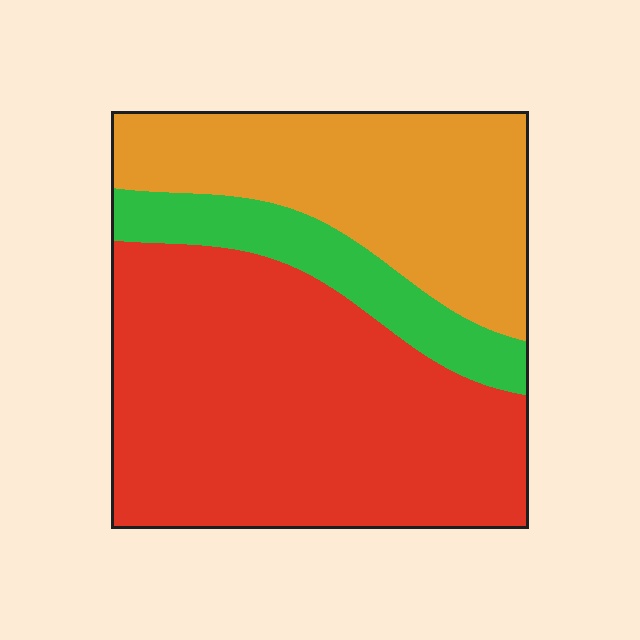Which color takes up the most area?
Red, at roughly 55%.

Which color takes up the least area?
Green, at roughly 15%.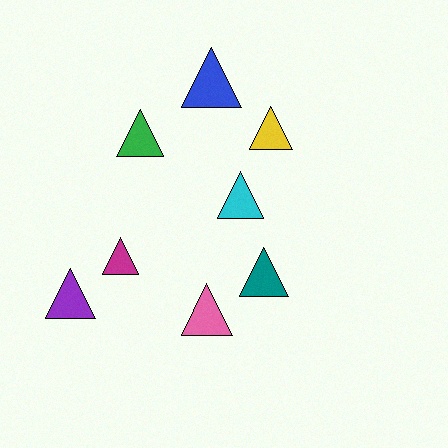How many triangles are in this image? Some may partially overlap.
There are 8 triangles.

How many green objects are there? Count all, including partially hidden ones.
There is 1 green object.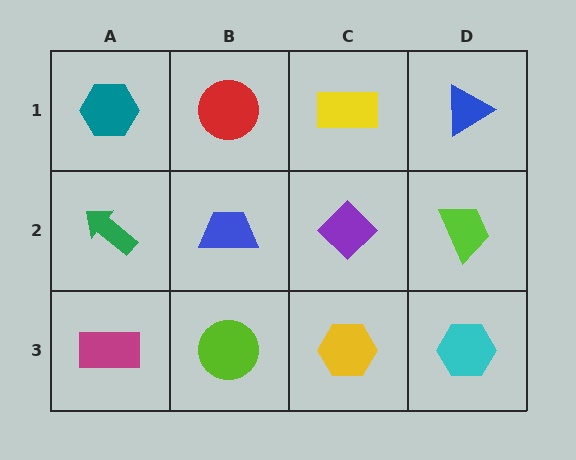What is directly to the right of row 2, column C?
A lime trapezoid.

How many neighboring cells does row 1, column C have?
3.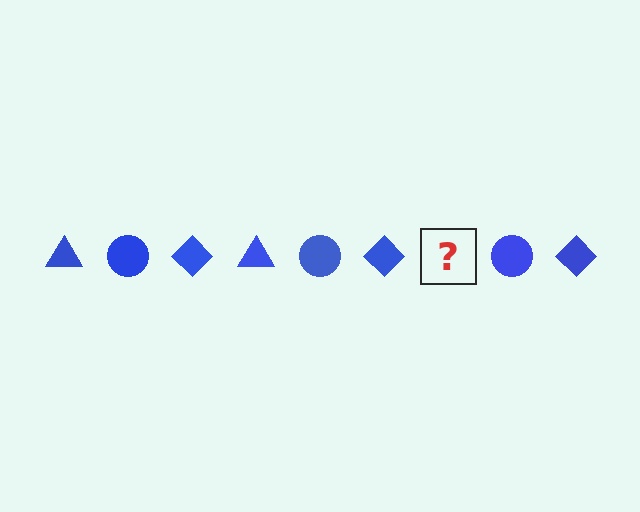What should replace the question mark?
The question mark should be replaced with a blue triangle.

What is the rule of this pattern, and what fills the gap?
The rule is that the pattern cycles through triangle, circle, diamond shapes in blue. The gap should be filled with a blue triangle.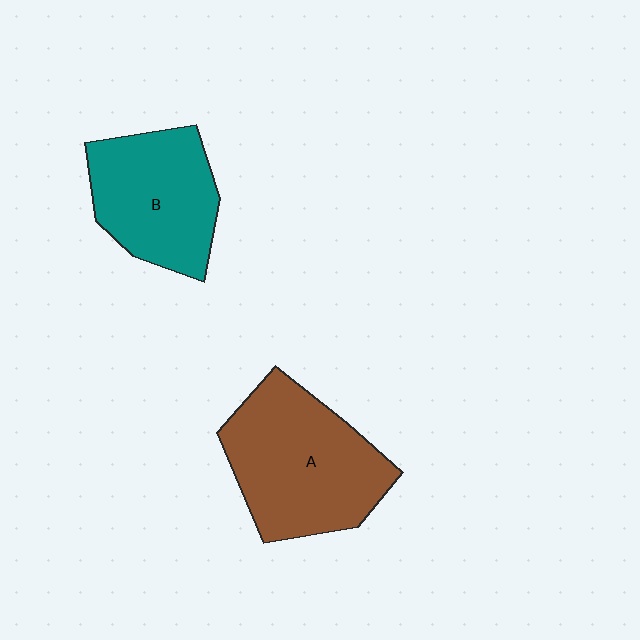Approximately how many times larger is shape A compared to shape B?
Approximately 1.3 times.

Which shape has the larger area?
Shape A (brown).